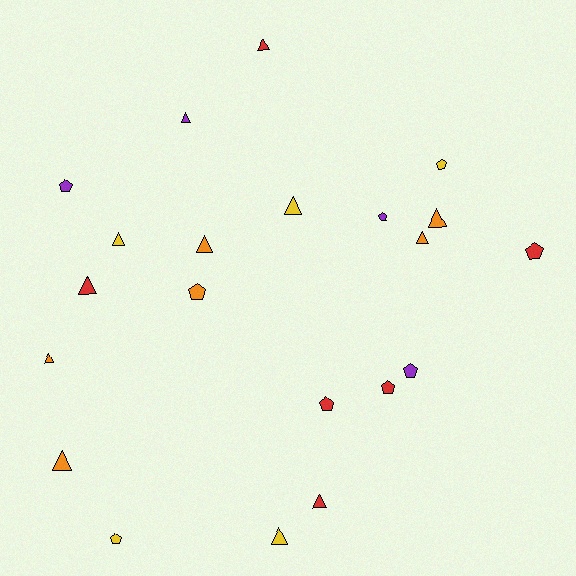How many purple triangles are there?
There is 1 purple triangle.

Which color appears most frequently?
Orange, with 6 objects.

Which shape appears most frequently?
Triangle, with 12 objects.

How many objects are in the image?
There are 21 objects.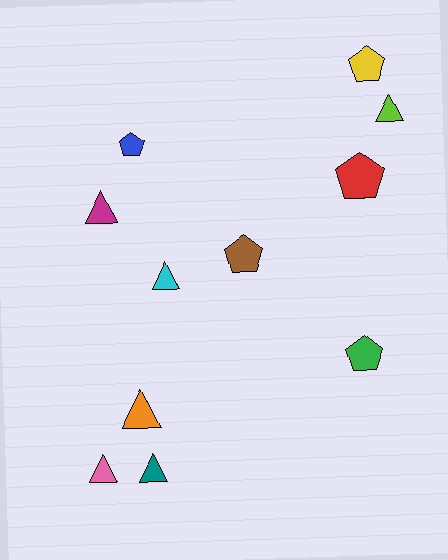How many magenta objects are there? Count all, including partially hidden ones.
There is 1 magenta object.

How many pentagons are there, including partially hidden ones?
There are 5 pentagons.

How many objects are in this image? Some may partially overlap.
There are 11 objects.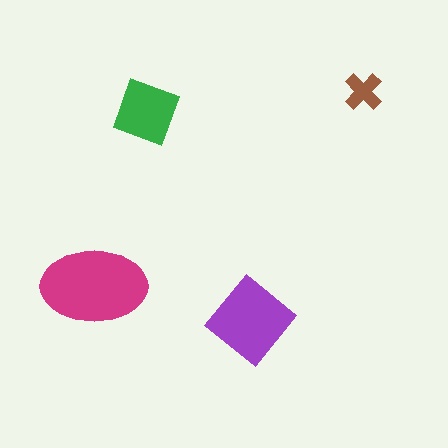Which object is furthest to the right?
The brown cross is rightmost.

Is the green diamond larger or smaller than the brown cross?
Larger.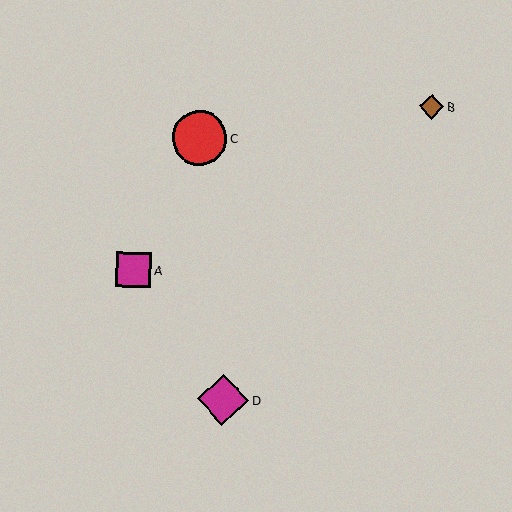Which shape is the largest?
The red circle (labeled C) is the largest.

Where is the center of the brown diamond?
The center of the brown diamond is at (432, 107).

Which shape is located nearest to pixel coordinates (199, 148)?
The red circle (labeled C) at (199, 138) is nearest to that location.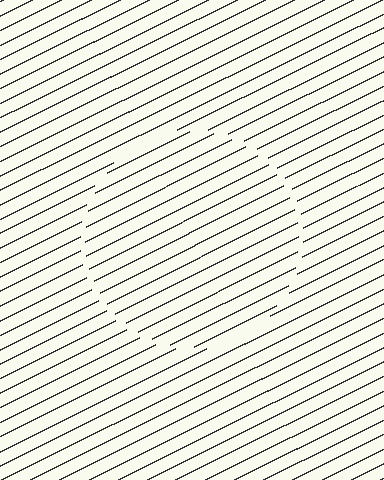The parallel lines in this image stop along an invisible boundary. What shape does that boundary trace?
An illusory circle. The interior of the shape contains the same grating, shifted by half a period — the contour is defined by the phase discontinuity where line-ends from the inner and outer gratings abut.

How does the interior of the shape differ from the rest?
The interior of the shape contains the same grating, shifted by half a period — the contour is defined by the phase discontinuity where line-ends from the inner and outer gratings abut.